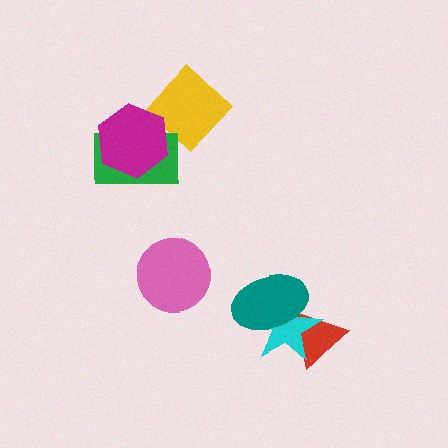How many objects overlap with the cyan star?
2 objects overlap with the cyan star.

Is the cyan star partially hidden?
Yes, it is partially covered by another shape.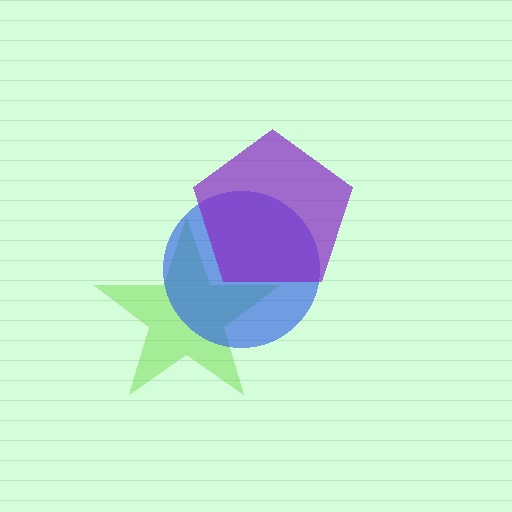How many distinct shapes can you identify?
There are 3 distinct shapes: a lime star, a blue circle, a purple pentagon.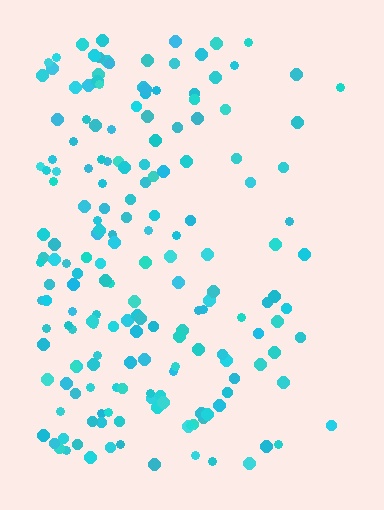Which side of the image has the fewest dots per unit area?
The right.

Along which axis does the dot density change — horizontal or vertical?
Horizontal.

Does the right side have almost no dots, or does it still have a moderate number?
Still a moderate number, just noticeably fewer than the left.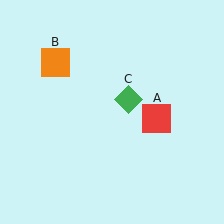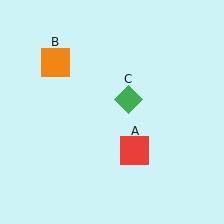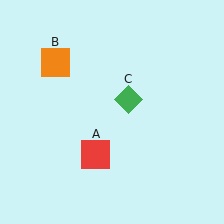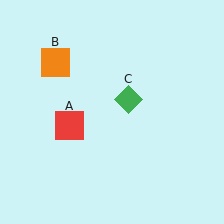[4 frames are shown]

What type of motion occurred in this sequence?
The red square (object A) rotated clockwise around the center of the scene.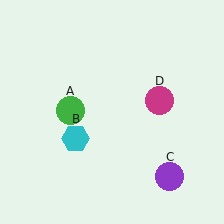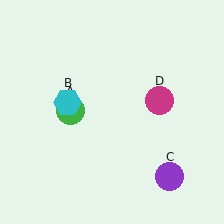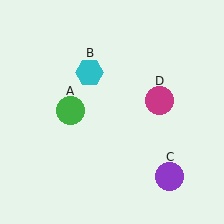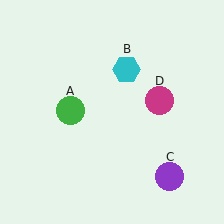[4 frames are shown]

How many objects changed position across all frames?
1 object changed position: cyan hexagon (object B).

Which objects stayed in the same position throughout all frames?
Green circle (object A) and purple circle (object C) and magenta circle (object D) remained stationary.